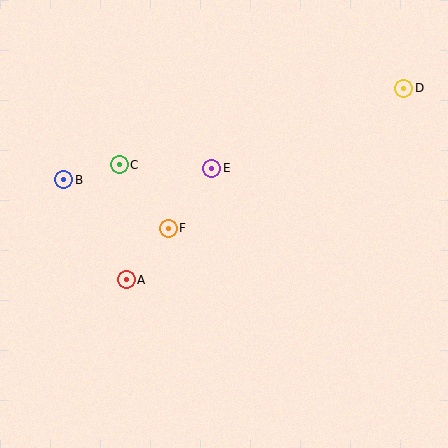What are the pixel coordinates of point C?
Point C is at (119, 165).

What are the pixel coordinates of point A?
Point A is at (126, 280).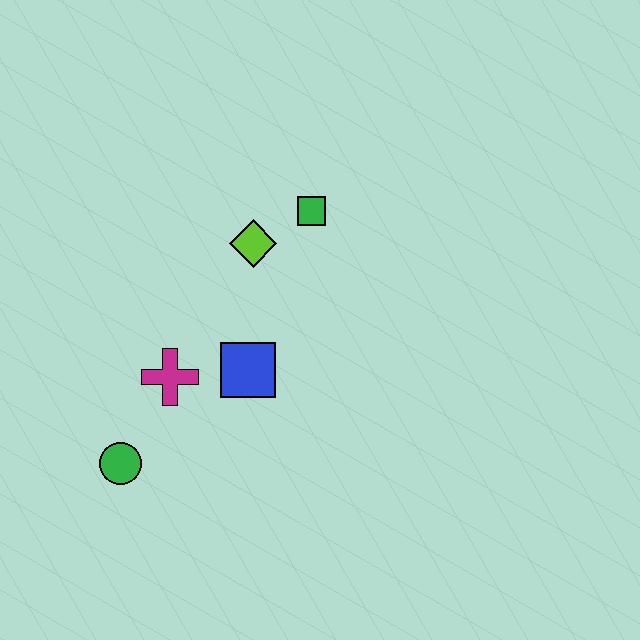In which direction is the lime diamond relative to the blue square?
The lime diamond is above the blue square.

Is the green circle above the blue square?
No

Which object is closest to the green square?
The lime diamond is closest to the green square.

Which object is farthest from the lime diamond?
The green circle is farthest from the lime diamond.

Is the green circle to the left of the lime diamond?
Yes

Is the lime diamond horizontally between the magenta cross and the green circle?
No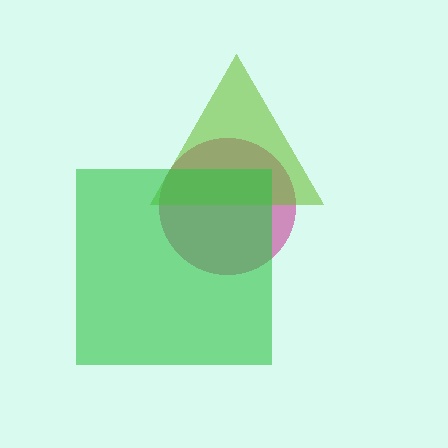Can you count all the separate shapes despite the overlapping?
Yes, there are 3 separate shapes.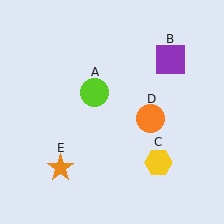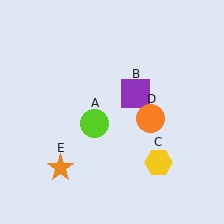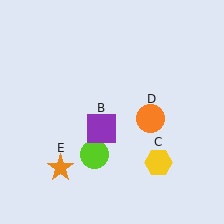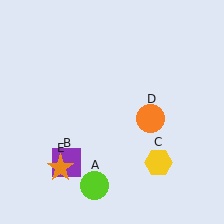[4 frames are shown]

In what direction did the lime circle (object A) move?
The lime circle (object A) moved down.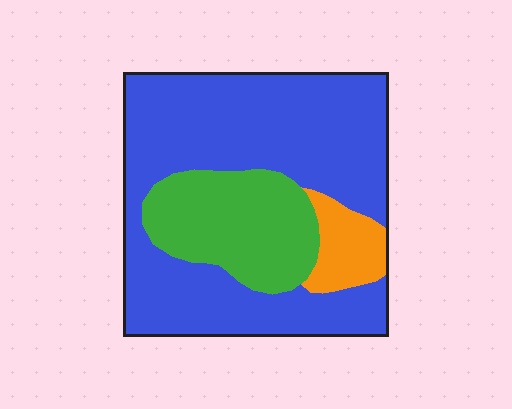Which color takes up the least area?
Orange, at roughly 10%.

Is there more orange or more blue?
Blue.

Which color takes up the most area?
Blue, at roughly 70%.